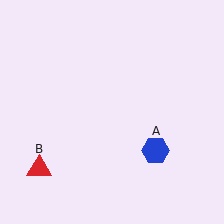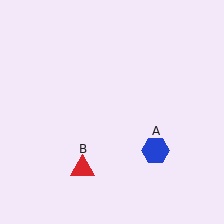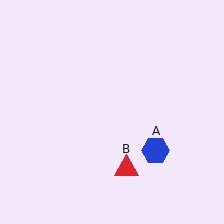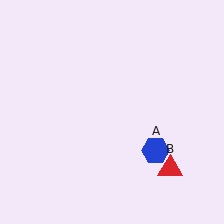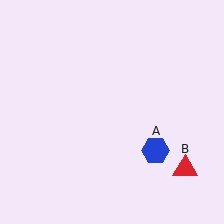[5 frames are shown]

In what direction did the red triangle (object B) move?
The red triangle (object B) moved right.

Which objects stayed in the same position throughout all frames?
Blue hexagon (object A) remained stationary.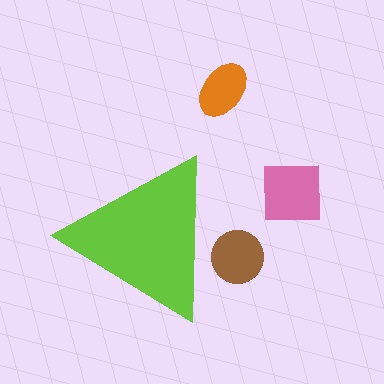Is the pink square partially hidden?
No, the pink square is fully visible.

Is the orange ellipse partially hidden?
No, the orange ellipse is fully visible.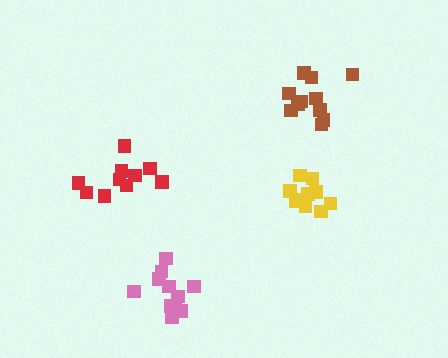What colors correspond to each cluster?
The clusters are colored: brown, yellow, pink, red.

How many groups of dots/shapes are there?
There are 4 groups.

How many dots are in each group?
Group 1: 11 dots, Group 2: 10 dots, Group 3: 11 dots, Group 4: 10 dots (42 total).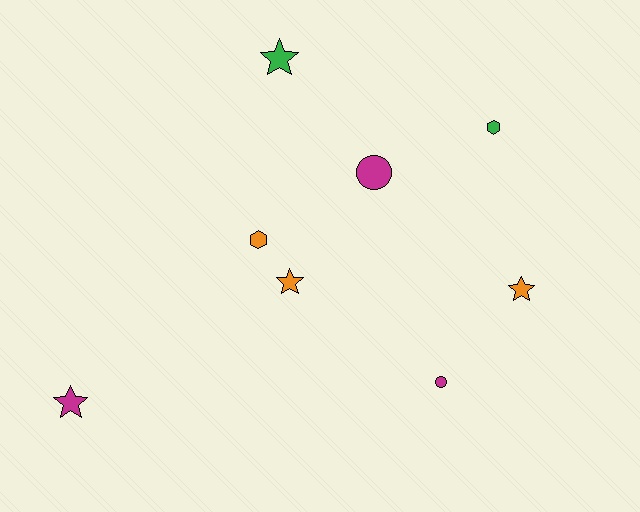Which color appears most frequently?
Magenta, with 3 objects.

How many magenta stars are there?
There is 1 magenta star.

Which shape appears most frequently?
Star, with 4 objects.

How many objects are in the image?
There are 8 objects.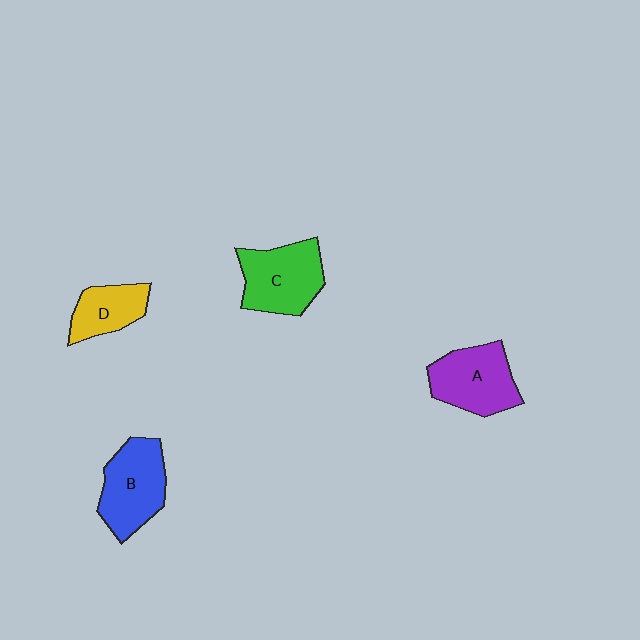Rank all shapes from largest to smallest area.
From largest to smallest: C (green), B (blue), A (purple), D (yellow).